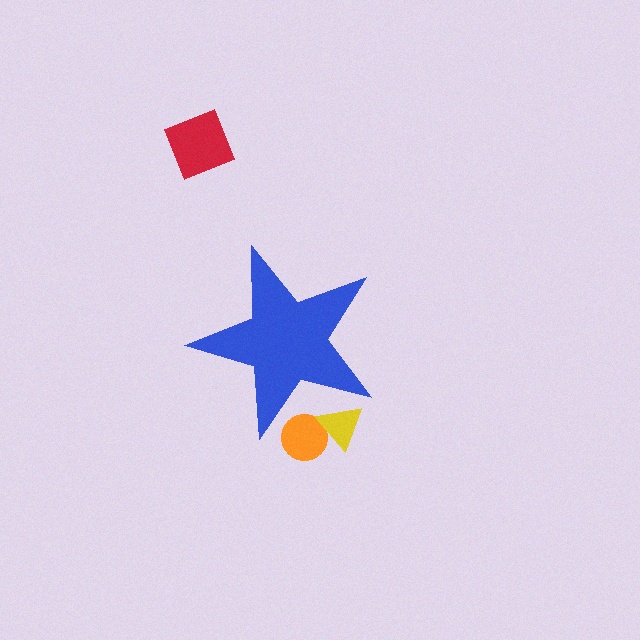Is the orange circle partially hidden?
Yes, the orange circle is partially hidden behind the blue star.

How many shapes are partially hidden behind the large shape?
2 shapes are partially hidden.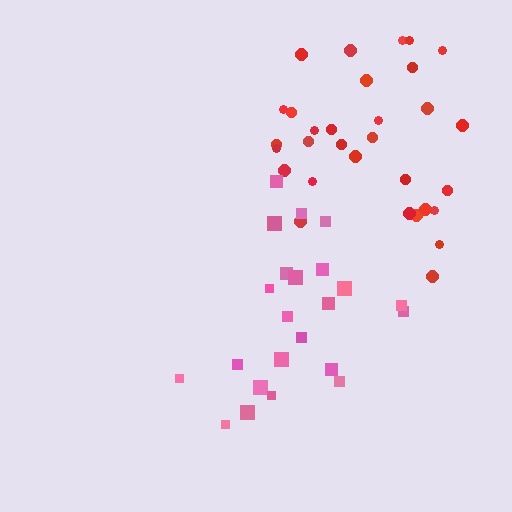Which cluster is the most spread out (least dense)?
Red.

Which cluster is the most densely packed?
Pink.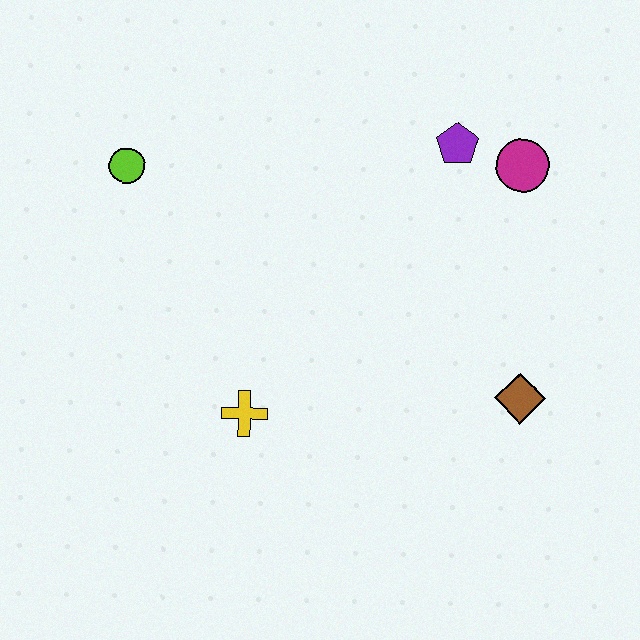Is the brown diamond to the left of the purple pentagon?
No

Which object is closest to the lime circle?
The yellow cross is closest to the lime circle.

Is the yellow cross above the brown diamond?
No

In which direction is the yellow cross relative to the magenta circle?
The yellow cross is to the left of the magenta circle.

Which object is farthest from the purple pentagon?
The yellow cross is farthest from the purple pentagon.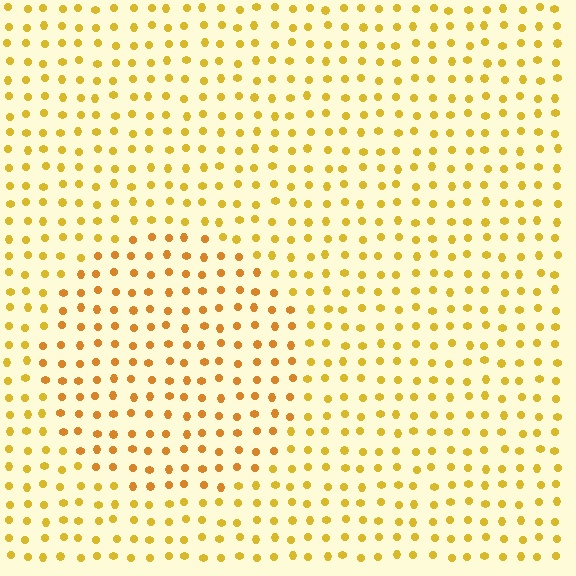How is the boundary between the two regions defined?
The boundary is defined purely by a slight shift in hue (about 18 degrees). Spacing, size, and orientation are identical on both sides.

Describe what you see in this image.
The image is filled with small yellow elements in a uniform arrangement. A circle-shaped region is visible where the elements are tinted to a slightly different hue, forming a subtle color boundary.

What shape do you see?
I see a circle.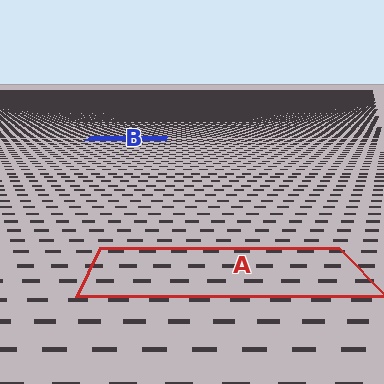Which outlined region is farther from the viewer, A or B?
Region B is farther from the viewer — the texture elements inside it appear smaller and more densely packed.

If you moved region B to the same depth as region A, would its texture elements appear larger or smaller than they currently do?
They would appear larger. At a closer depth, the same texture elements are projected at a bigger on-screen size.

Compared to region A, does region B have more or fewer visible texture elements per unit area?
Region B has more texture elements per unit area — they are packed more densely because it is farther away.